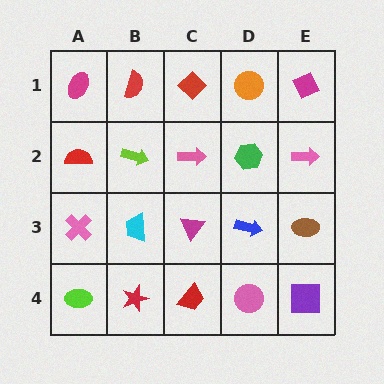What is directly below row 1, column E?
A pink arrow.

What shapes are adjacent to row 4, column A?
A pink cross (row 3, column A), a red star (row 4, column B).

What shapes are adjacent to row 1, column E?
A pink arrow (row 2, column E), an orange circle (row 1, column D).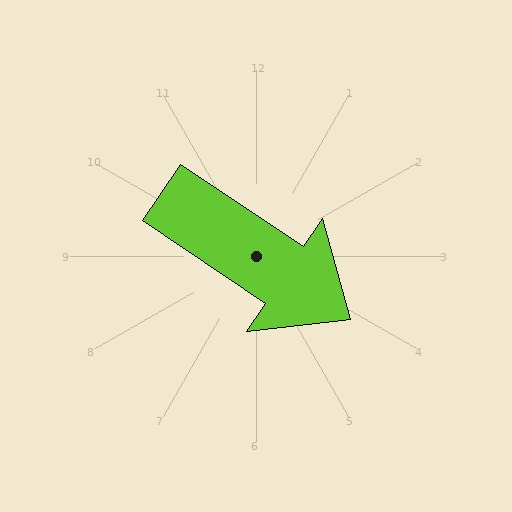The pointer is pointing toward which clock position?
Roughly 4 o'clock.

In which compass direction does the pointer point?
Southeast.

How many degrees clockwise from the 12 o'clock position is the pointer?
Approximately 124 degrees.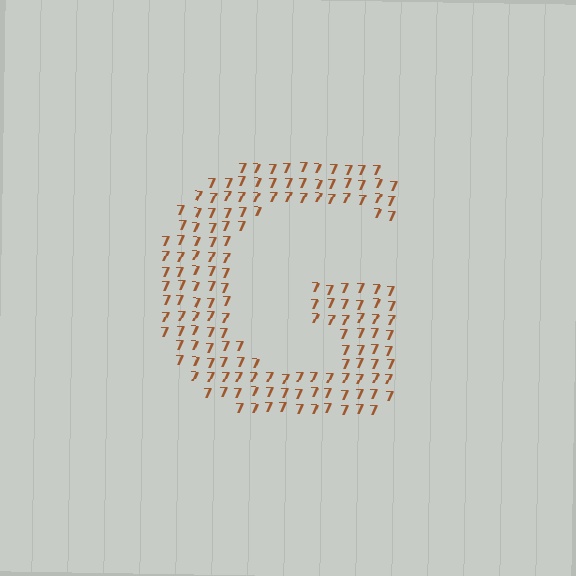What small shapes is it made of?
It is made of small digit 7's.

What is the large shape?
The large shape is the letter G.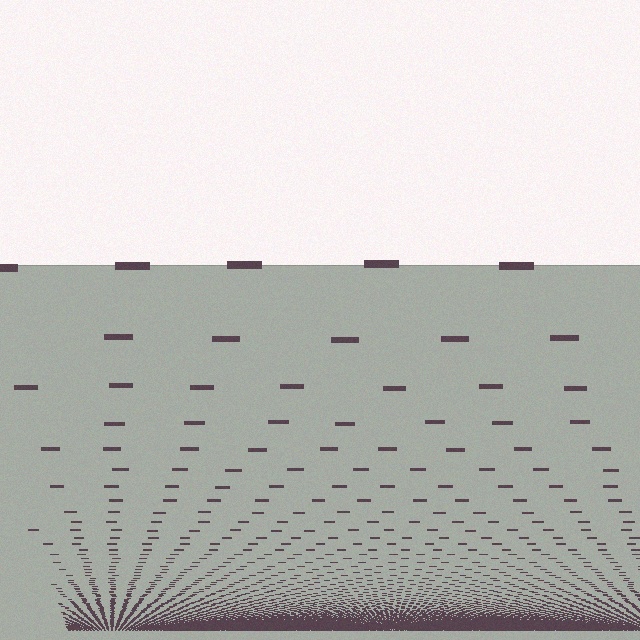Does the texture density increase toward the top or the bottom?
Density increases toward the bottom.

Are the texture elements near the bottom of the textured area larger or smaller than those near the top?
Smaller. The gradient is inverted — elements near the bottom are smaller and denser.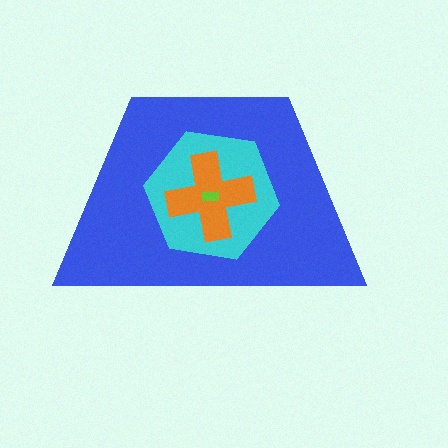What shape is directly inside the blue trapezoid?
The cyan hexagon.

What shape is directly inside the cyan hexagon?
The orange cross.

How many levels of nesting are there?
4.